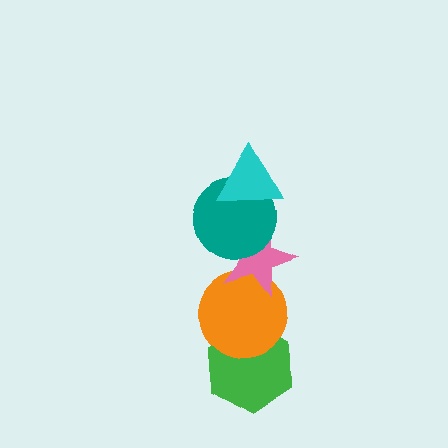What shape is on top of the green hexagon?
The orange circle is on top of the green hexagon.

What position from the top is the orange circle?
The orange circle is 4th from the top.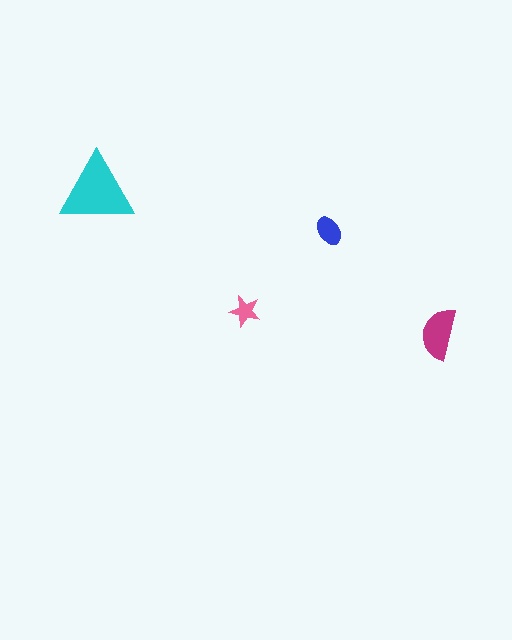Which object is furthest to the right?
The magenta semicircle is rightmost.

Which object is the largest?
The cyan triangle.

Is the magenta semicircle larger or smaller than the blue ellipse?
Larger.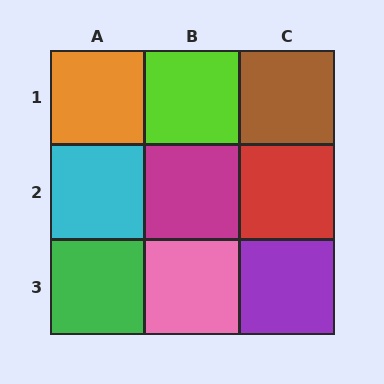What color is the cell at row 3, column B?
Pink.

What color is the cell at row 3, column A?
Green.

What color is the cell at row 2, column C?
Red.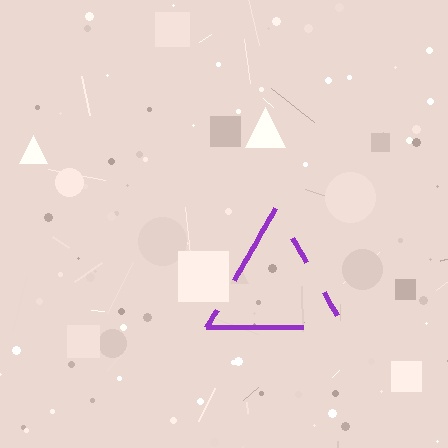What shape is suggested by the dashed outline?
The dashed outline suggests a triangle.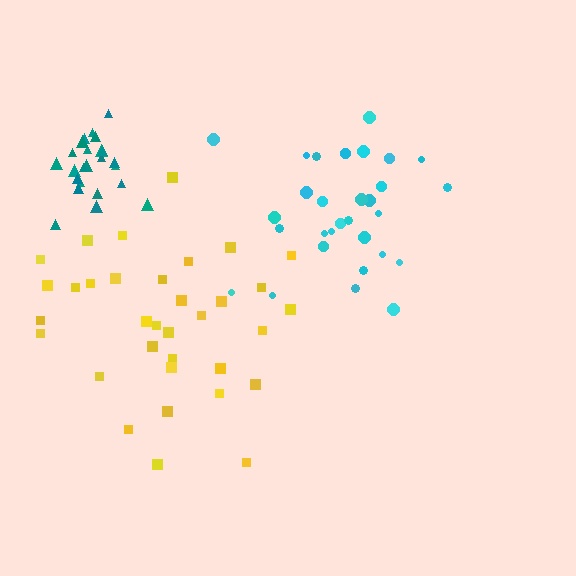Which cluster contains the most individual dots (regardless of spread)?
Yellow (34).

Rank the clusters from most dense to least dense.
teal, cyan, yellow.